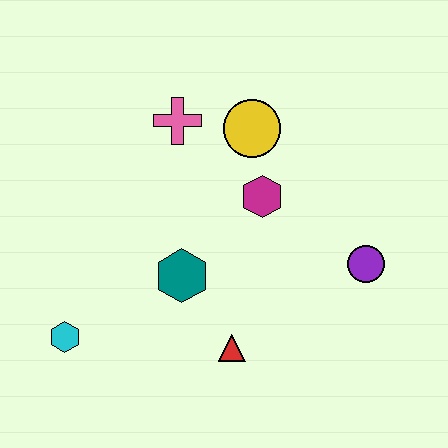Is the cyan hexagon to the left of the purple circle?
Yes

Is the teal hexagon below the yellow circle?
Yes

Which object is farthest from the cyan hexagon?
The purple circle is farthest from the cyan hexagon.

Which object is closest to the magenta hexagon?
The yellow circle is closest to the magenta hexagon.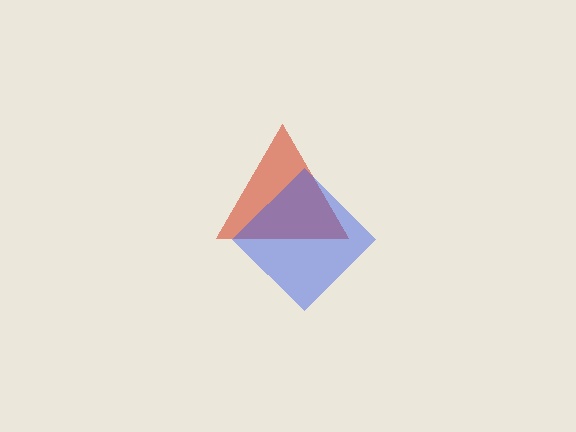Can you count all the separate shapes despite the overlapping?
Yes, there are 2 separate shapes.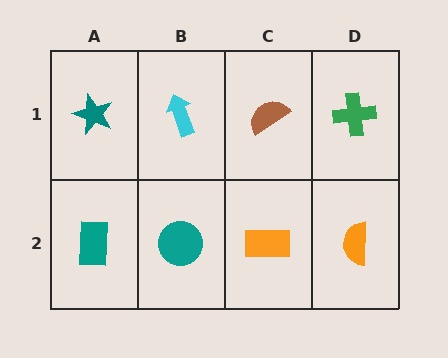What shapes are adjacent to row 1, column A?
A teal rectangle (row 2, column A), a cyan arrow (row 1, column B).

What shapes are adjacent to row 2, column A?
A teal star (row 1, column A), a teal circle (row 2, column B).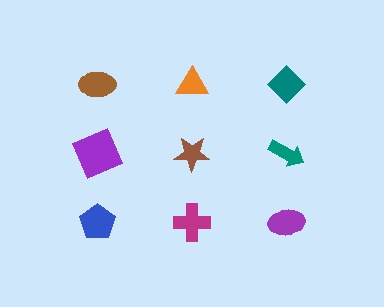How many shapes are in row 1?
3 shapes.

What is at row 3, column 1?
A blue pentagon.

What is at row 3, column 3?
A purple ellipse.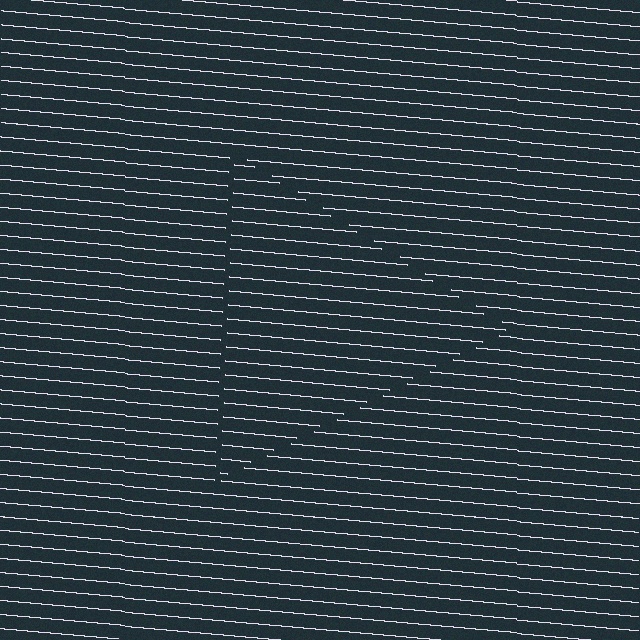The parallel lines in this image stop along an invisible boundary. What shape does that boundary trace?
An illusory triangle. The interior of the shape contains the same grating, shifted by half a period — the contour is defined by the phase discontinuity where line-ends from the inner and outer gratings abut.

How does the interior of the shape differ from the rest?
The interior of the shape contains the same grating, shifted by half a period — the contour is defined by the phase discontinuity where line-ends from the inner and outer gratings abut.